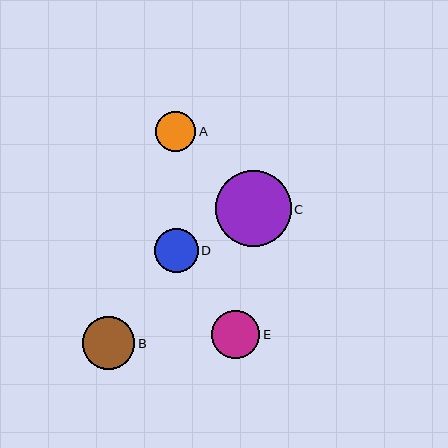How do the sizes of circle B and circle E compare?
Circle B and circle E are approximately the same size.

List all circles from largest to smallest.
From largest to smallest: C, B, E, D, A.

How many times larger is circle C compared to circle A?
Circle C is approximately 1.9 times the size of circle A.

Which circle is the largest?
Circle C is the largest with a size of approximately 76 pixels.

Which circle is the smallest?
Circle A is the smallest with a size of approximately 40 pixels.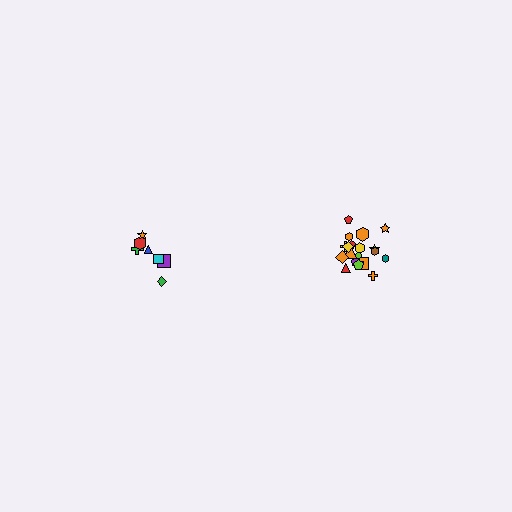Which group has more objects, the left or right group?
The right group.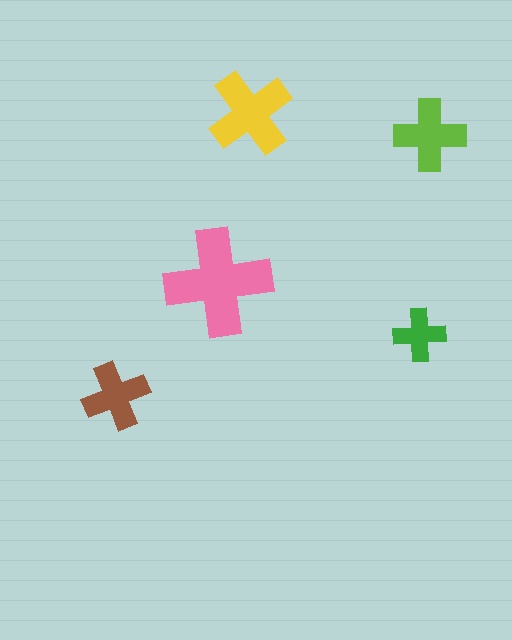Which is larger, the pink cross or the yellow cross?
The pink one.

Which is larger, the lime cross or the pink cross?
The pink one.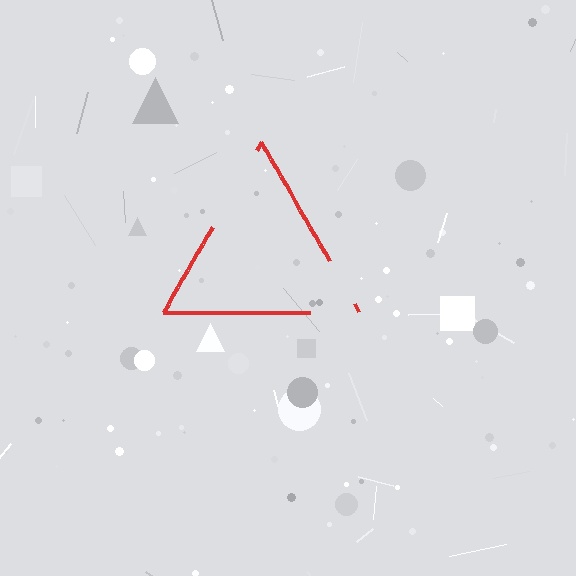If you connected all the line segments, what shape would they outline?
They would outline a triangle.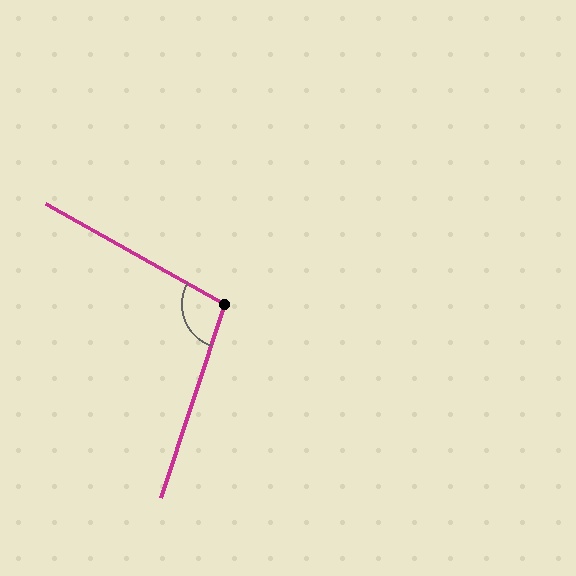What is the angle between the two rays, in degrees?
Approximately 101 degrees.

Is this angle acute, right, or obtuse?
It is obtuse.